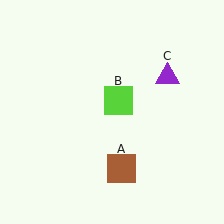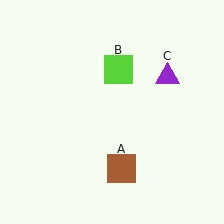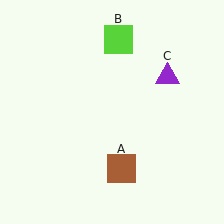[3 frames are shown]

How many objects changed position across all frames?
1 object changed position: lime square (object B).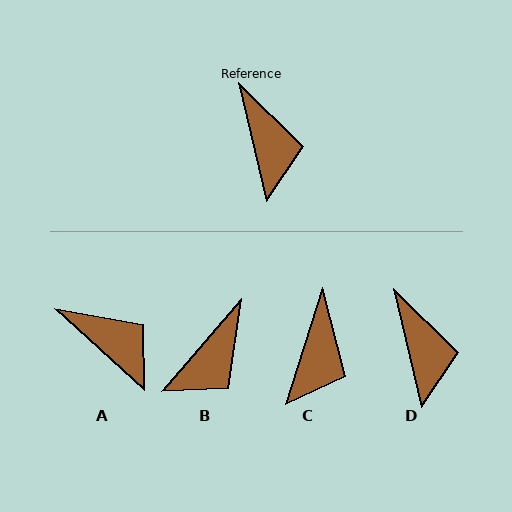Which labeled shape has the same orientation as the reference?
D.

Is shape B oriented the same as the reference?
No, it is off by about 54 degrees.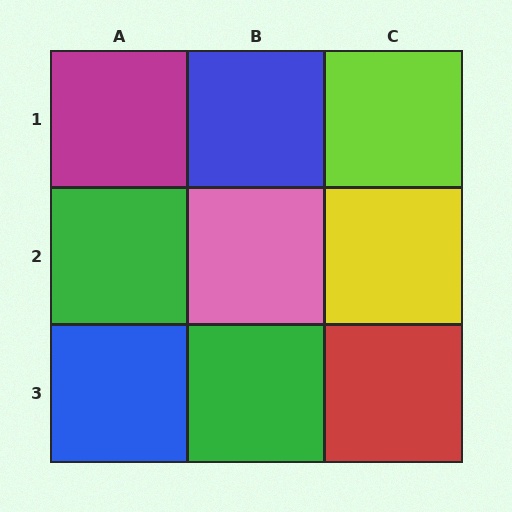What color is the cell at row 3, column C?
Red.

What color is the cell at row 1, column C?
Lime.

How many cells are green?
2 cells are green.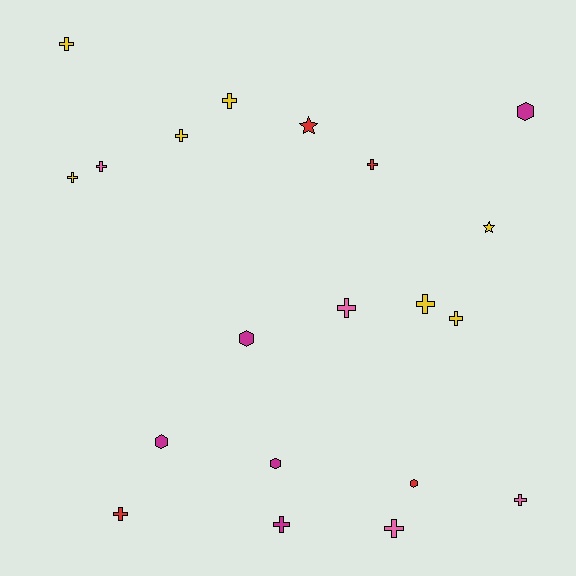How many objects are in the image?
There are 20 objects.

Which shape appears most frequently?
Cross, with 13 objects.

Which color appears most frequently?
Yellow, with 7 objects.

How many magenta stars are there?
There are no magenta stars.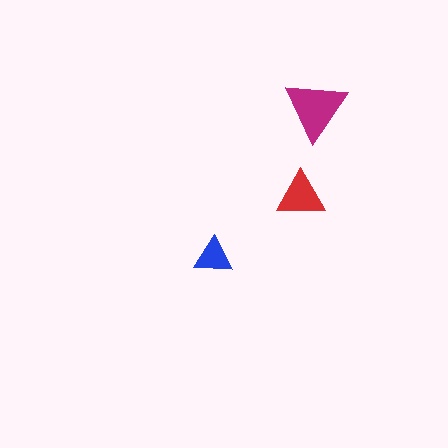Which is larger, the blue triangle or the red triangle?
The red one.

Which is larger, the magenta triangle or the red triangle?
The magenta one.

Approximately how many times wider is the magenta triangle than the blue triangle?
About 1.5 times wider.